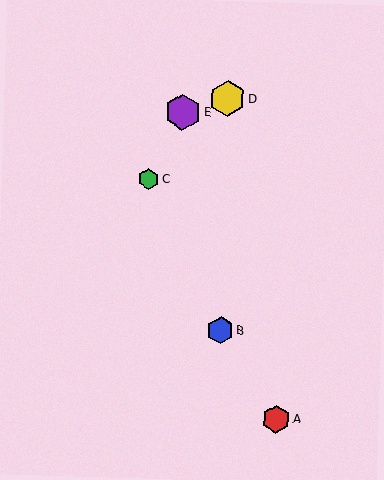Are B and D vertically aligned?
Yes, both are at x≈220.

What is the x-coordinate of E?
Object E is at x≈183.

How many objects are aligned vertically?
2 objects (B, D) are aligned vertically.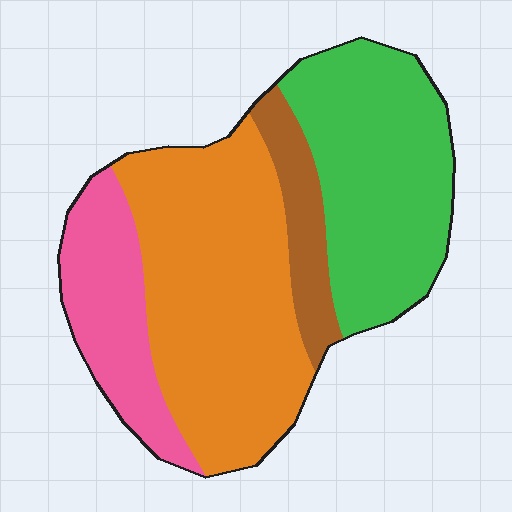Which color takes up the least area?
Brown, at roughly 10%.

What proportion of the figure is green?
Green takes up about one third (1/3) of the figure.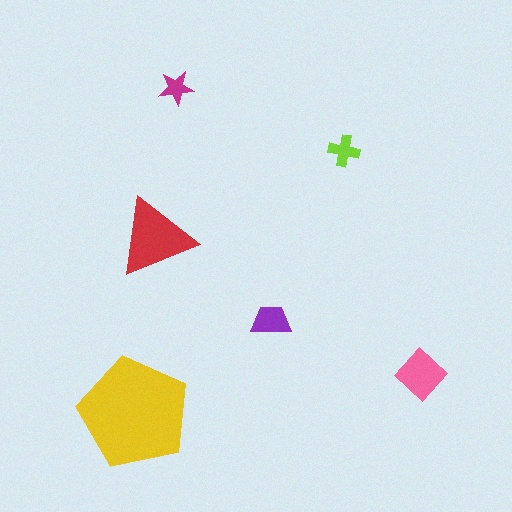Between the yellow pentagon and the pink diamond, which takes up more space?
The yellow pentagon.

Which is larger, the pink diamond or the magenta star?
The pink diamond.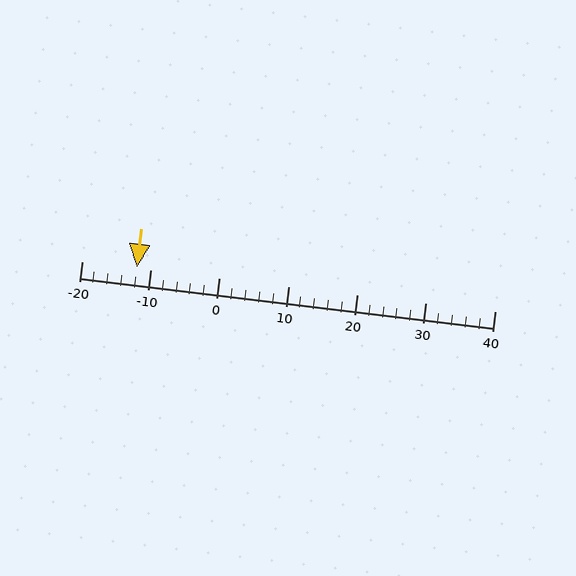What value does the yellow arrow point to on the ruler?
The yellow arrow points to approximately -12.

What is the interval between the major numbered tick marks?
The major tick marks are spaced 10 units apart.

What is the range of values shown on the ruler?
The ruler shows values from -20 to 40.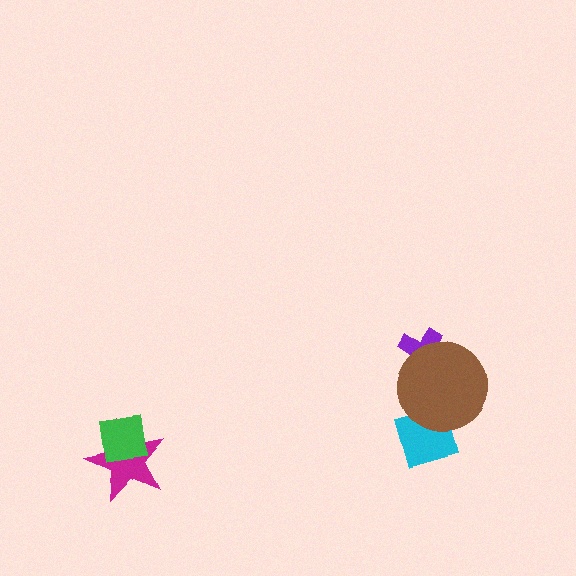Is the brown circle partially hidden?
No, no other shape covers it.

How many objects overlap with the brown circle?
2 objects overlap with the brown circle.